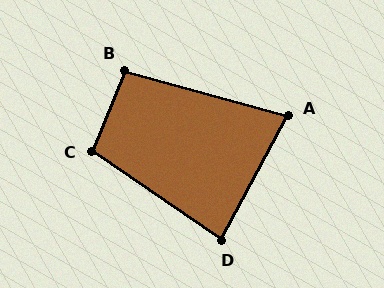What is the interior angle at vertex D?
Approximately 84 degrees (acute).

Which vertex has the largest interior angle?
C, at approximately 103 degrees.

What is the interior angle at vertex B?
Approximately 96 degrees (obtuse).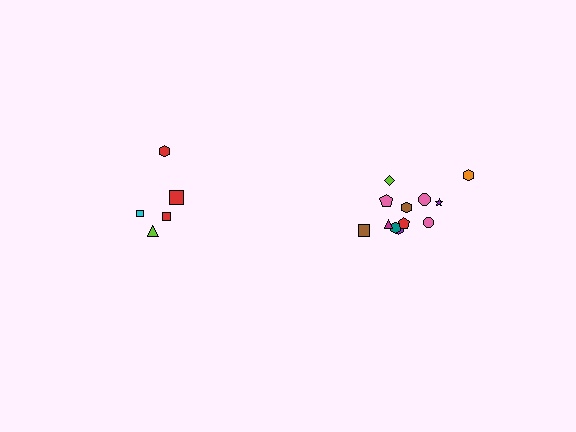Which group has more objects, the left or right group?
The right group.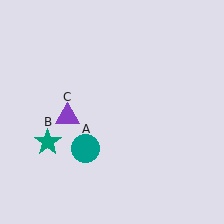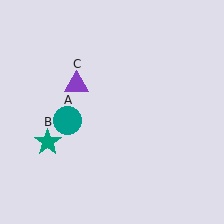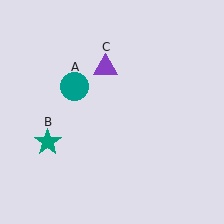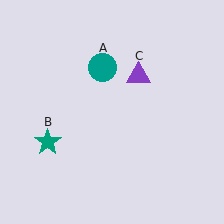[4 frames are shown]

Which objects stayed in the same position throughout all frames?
Teal star (object B) remained stationary.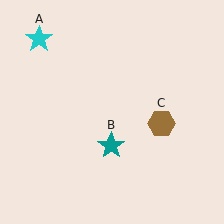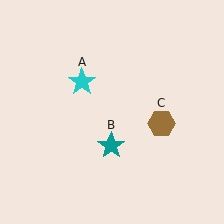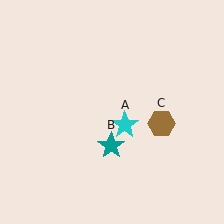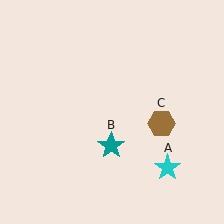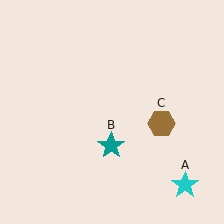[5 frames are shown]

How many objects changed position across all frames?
1 object changed position: cyan star (object A).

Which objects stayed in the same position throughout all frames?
Teal star (object B) and brown hexagon (object C) remained stationary.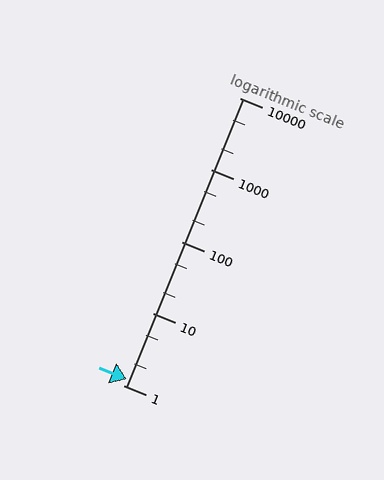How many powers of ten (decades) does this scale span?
The scale spans 4 decades, from 1 to 10000.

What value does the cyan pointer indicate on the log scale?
The pointer indicates approximately 1.2.